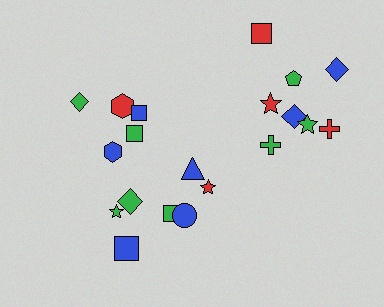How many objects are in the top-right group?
There are 8 objects.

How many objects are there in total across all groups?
There are 20 objects.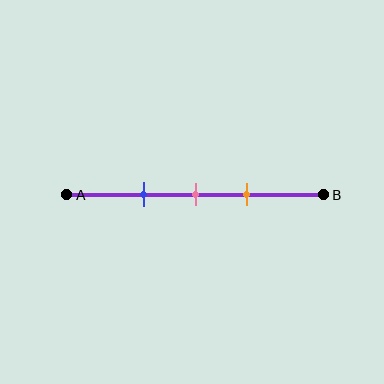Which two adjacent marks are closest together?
The pink and orange marks are the closest adjacent pair.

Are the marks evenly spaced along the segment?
Yes, the marks are approximately evenly spaced.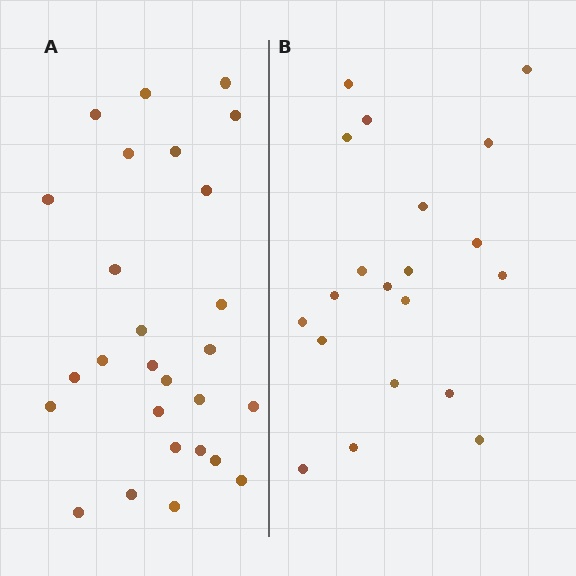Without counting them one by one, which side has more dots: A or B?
Region A (the left region) has more dots.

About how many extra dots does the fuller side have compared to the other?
Region A has roughly 8 or so more dots than region B.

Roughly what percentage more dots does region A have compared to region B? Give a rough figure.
About 35% more.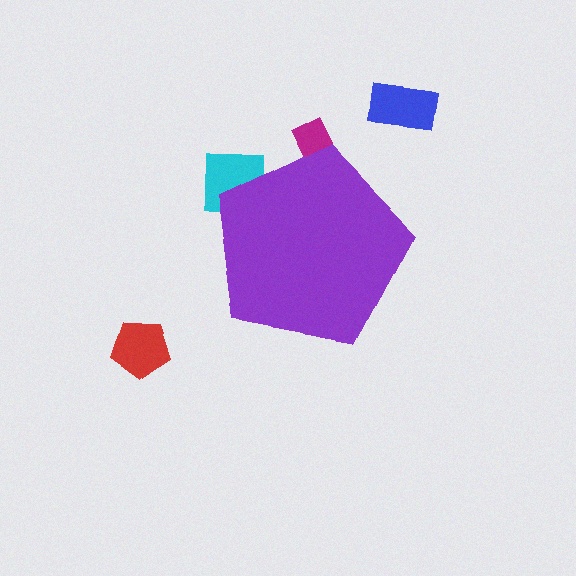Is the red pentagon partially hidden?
No, the red pentagon is fully visible.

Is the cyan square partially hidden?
Yes, the cyan square is partially hidden behind the purple pentagon.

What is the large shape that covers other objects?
A purple pentagon.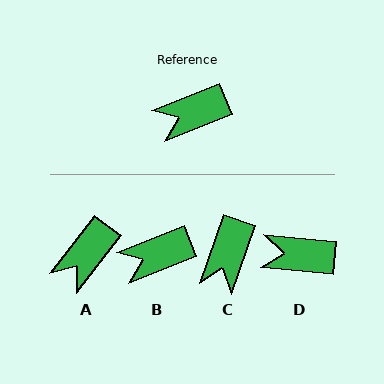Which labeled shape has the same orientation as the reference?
B.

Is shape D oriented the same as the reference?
No, it is off by about 28 degrees.